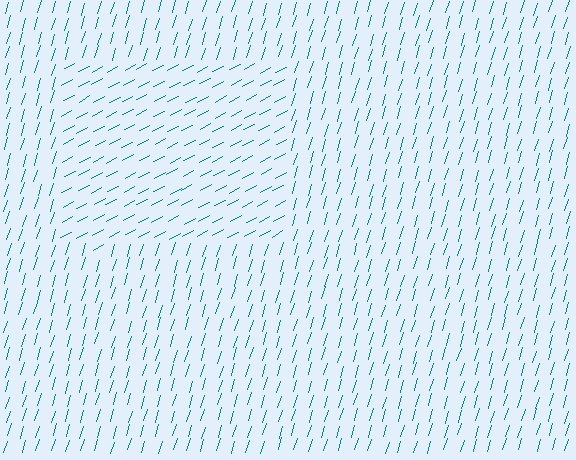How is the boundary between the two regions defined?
The boundary is defined purely by a change in line orientation (approximately 45 degrees difference). All lines are the same color and thickness.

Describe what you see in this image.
The image is filled with small teal line segments. A rectangle region in the image has lines oriented differently from the surrounding lines, creating a visible texture boundary.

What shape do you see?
I see a rectangle.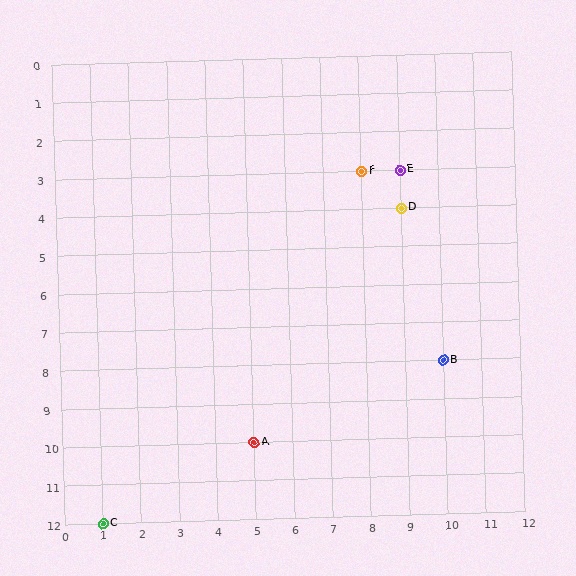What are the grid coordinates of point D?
Point D is at grid coordinates (9, 4).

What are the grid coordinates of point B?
Point B is at grid coordinates (10, 8).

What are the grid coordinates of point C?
Point C is at grid coordinates (1, 12).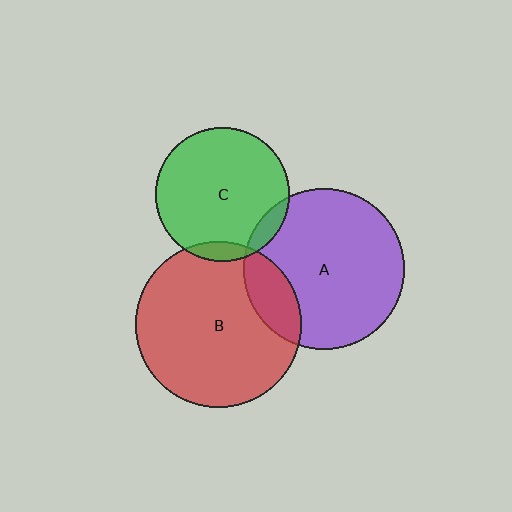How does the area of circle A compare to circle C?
Approximately 1.4 times.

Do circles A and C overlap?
Yes.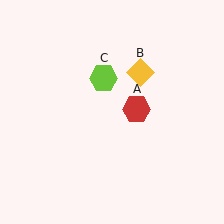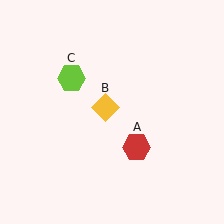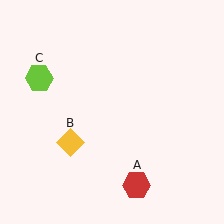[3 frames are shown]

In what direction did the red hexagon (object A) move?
The red hexagon (object A) moved down.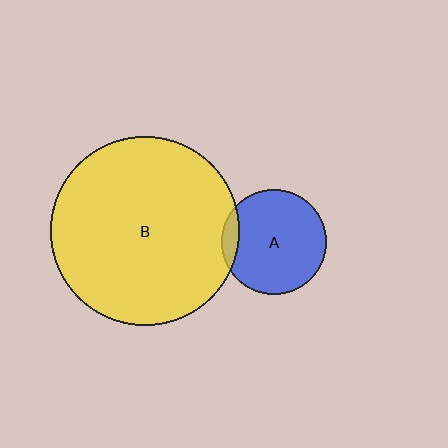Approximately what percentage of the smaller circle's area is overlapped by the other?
Approximately 10%.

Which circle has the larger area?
Circle B (yellow).